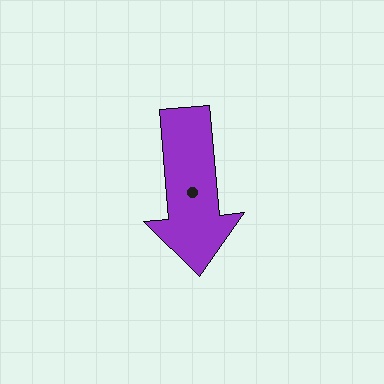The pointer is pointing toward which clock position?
Roughly 6 o'clock.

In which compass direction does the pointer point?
South.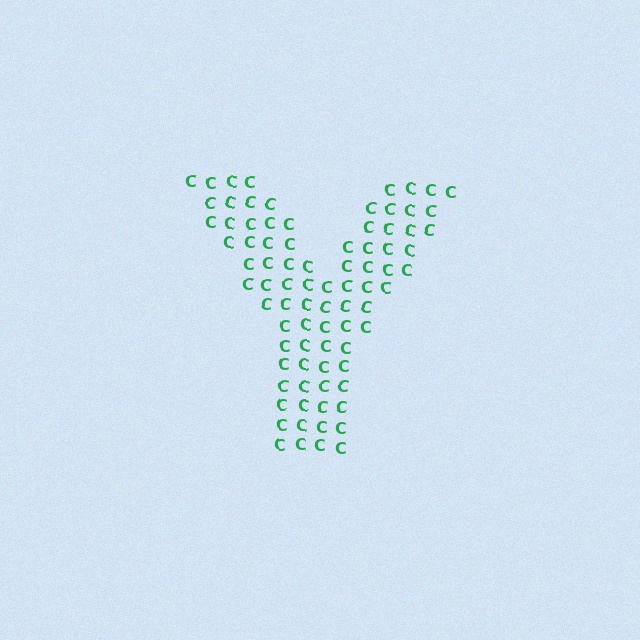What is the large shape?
The large shape is the letter Y.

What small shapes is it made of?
It is made of small letter C's.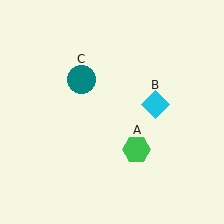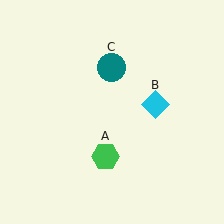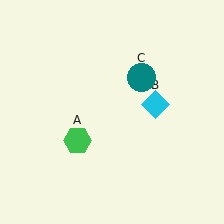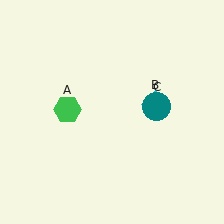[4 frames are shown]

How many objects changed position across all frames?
2 objects changed position: green hexagon (object A), teal circle (object C).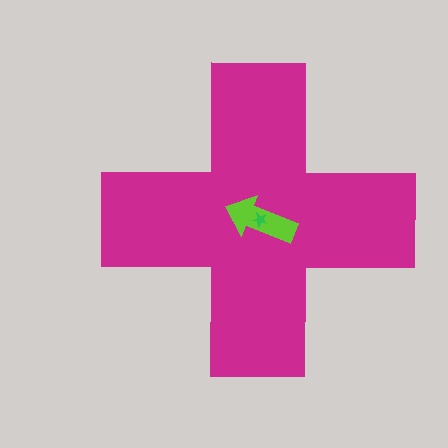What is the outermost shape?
The magenta cross.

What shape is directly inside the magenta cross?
The lime arrow.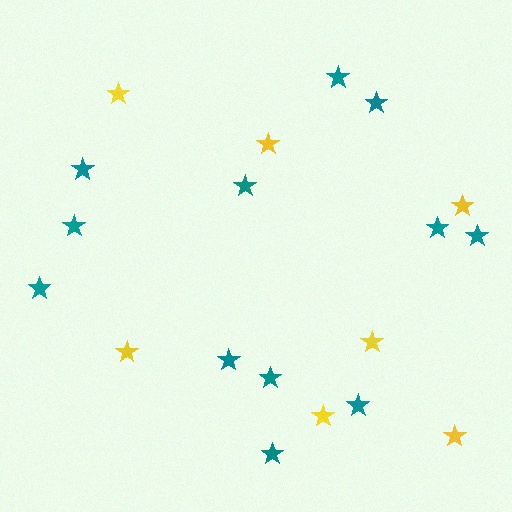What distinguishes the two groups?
There are 2 groups: one group of yellow stars (7) and one group of teal stars (12).